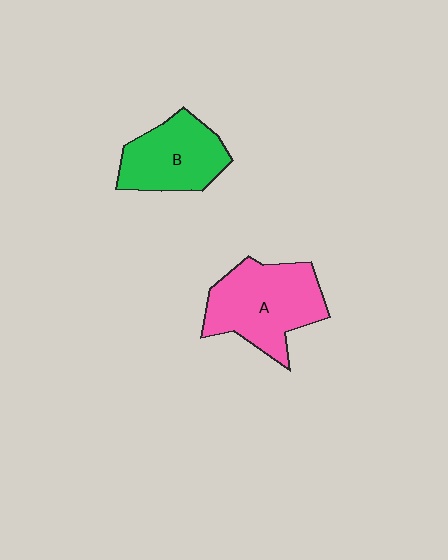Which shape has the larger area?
Shape A (pink).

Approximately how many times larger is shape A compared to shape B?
Approximately 1.3 times.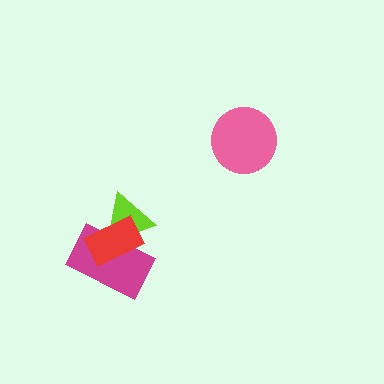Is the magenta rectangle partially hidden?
Yes, it is partially covered by another shape.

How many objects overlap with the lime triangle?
2 objects overlap with the lime triangle.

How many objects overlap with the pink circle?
0 objects overlap with the pink circle.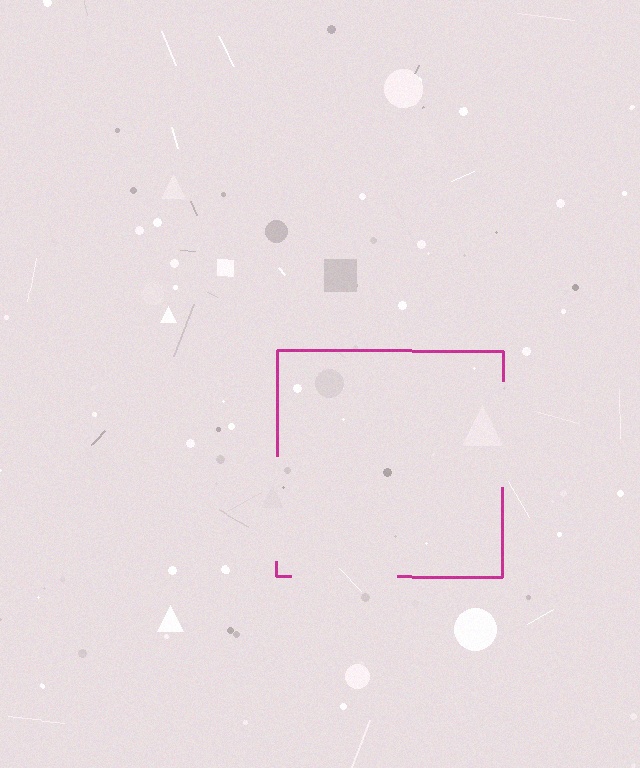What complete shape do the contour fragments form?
The contour fragments form a square.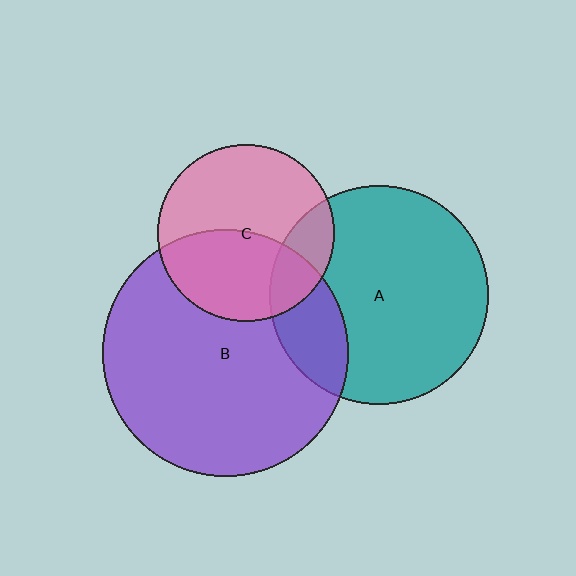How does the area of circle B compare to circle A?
Approximately 1.3 times.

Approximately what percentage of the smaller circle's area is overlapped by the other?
Approximately 20%.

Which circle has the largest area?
Circle B (purple).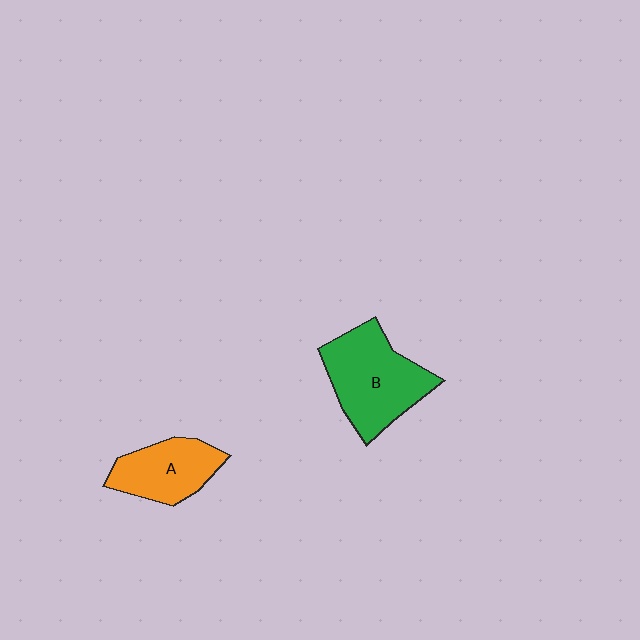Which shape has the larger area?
Shape B (green).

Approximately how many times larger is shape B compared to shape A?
Approximately 1.5 times.